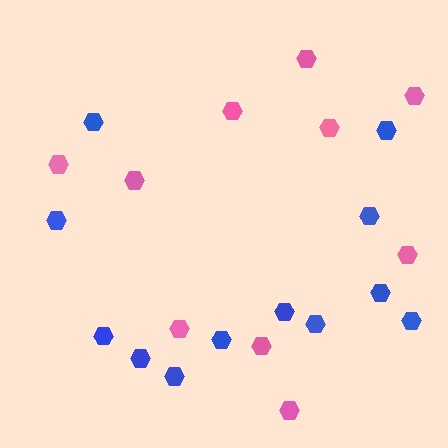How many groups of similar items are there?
There are 2 groups: one group of blue hexagons (12) and one group of pink hexagons (10).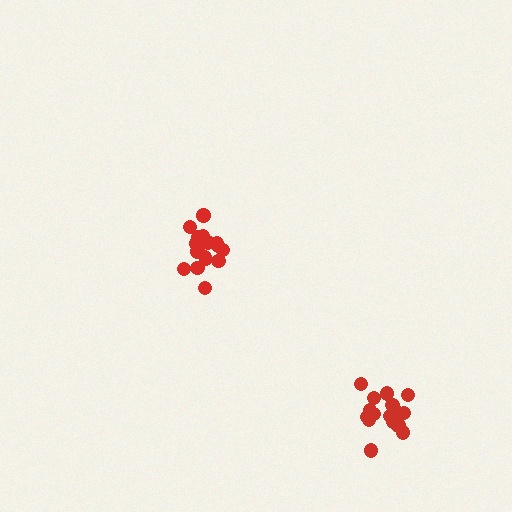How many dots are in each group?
Group 1: 16 dots, Group 2: 16 dots (32 total).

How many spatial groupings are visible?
There are 2 spatial groupings.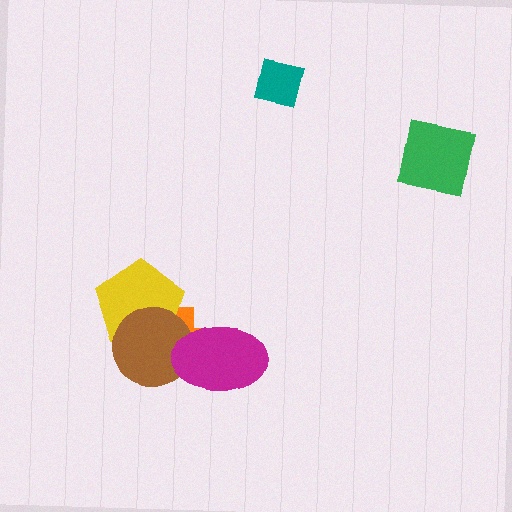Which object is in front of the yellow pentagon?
The brown circle is in front of the yellow pentagon.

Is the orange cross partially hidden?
Yes, it is partially covered by another shape.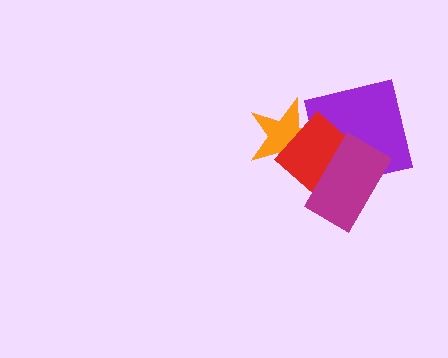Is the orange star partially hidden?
Yes, it is partially covered by another shape.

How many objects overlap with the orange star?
2 objects overlap with the orange star.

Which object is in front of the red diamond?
The magenta rectangle is in front of the red diamond.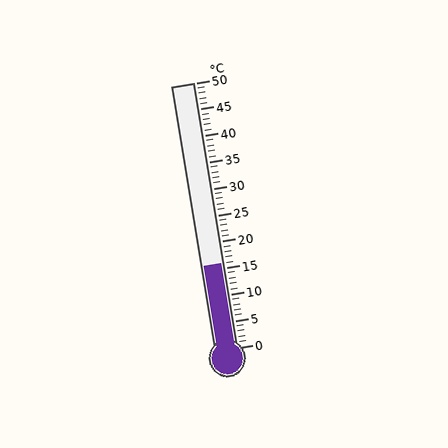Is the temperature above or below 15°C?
The temperature is above 15°C.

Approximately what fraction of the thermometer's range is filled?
The thermometer is filled to approximately 30% of its range.